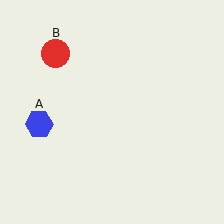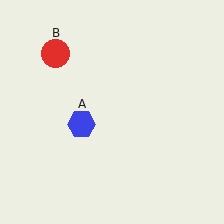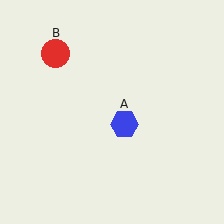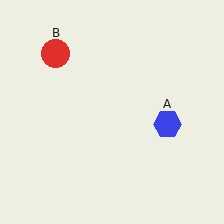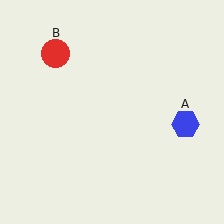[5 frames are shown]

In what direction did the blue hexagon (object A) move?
The blue hexagon (object A) moved right.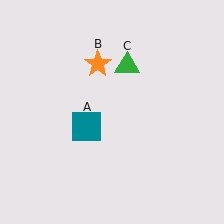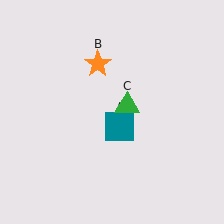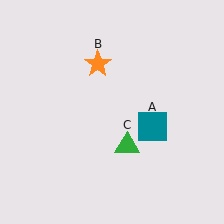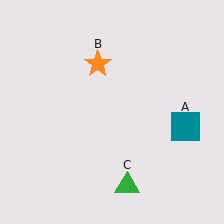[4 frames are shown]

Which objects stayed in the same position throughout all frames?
Orange star (object B) remained stationary.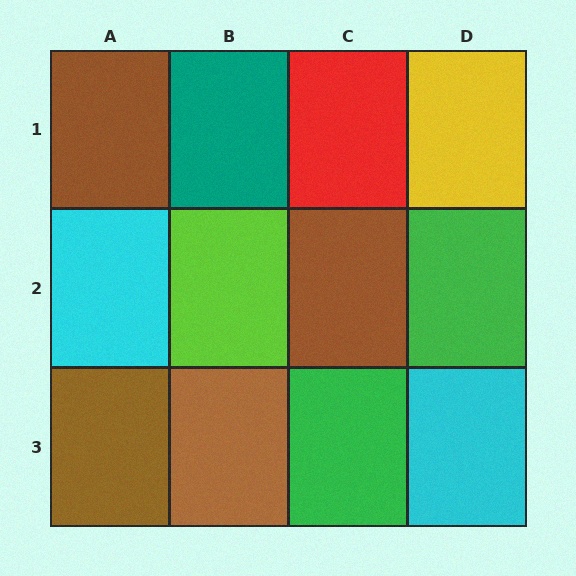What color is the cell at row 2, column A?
Cyan.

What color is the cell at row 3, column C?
Green.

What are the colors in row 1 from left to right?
Brown, teal, red, yellow.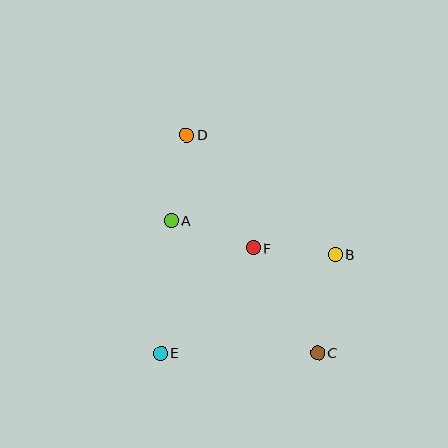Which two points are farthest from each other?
Points C and D are farthest from each other.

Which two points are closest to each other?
Points B and F are closest to each other.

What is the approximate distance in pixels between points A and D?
The distance between A and D is approximately 87 pixels.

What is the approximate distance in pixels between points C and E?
The distance between C and E is approximately 157 pixels.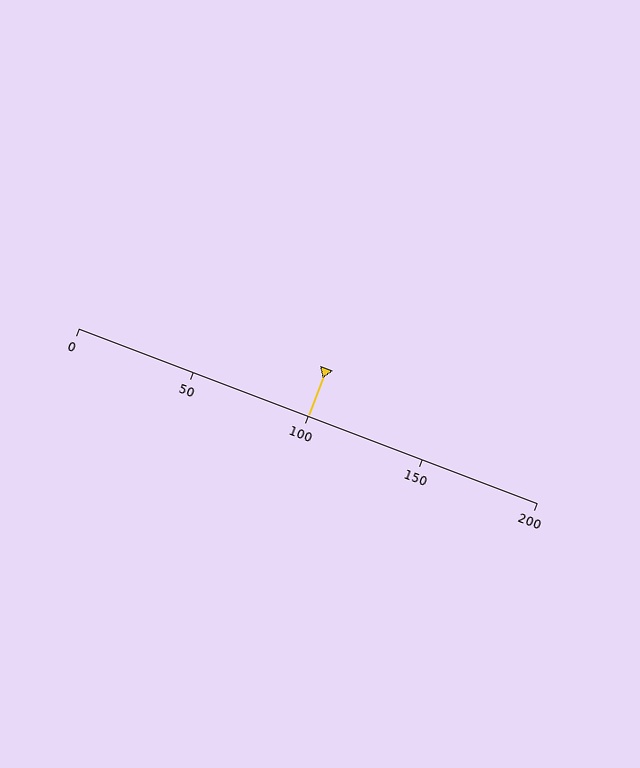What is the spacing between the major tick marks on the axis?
The major ticks are spaced 50 apart.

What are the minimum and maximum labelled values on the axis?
The axis runs from 0 to 200.